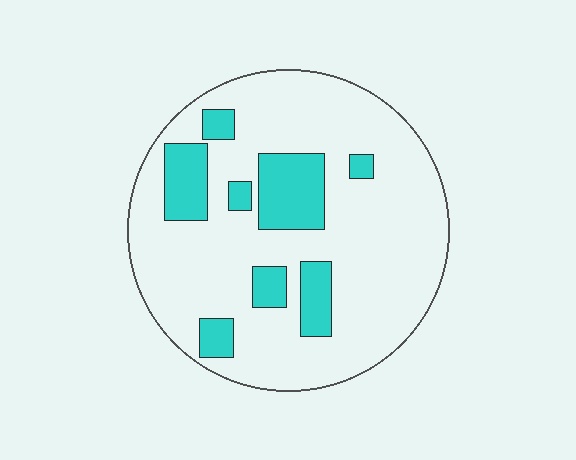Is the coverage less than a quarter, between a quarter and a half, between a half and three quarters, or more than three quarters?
Less than a quarter.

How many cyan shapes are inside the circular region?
8.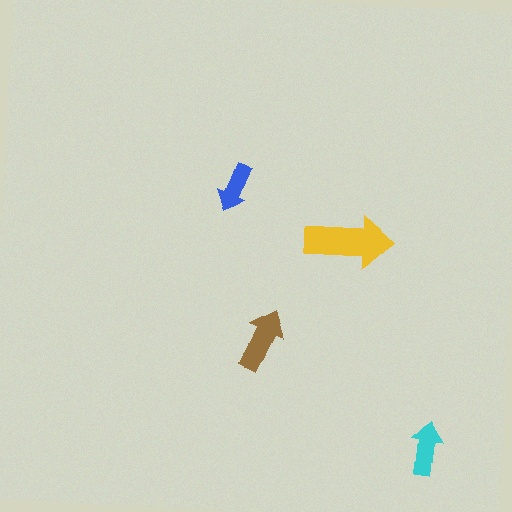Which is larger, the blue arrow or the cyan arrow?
The cyan one.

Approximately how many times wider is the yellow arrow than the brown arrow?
About 1.5 times wider.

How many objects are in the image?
There are 4 objects in the image.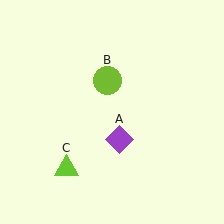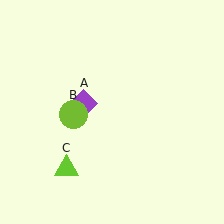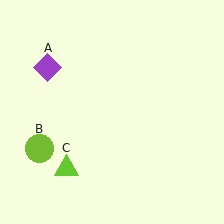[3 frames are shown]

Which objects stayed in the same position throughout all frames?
Lime triangle (object C) remained stationary.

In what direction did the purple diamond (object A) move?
The purple diamond (object A) moved up and to the left.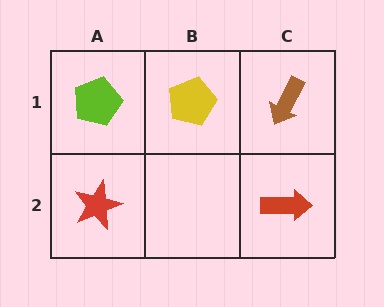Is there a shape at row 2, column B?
No, that cell is empty.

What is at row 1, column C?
A brown arrow.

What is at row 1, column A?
A lime pentagon.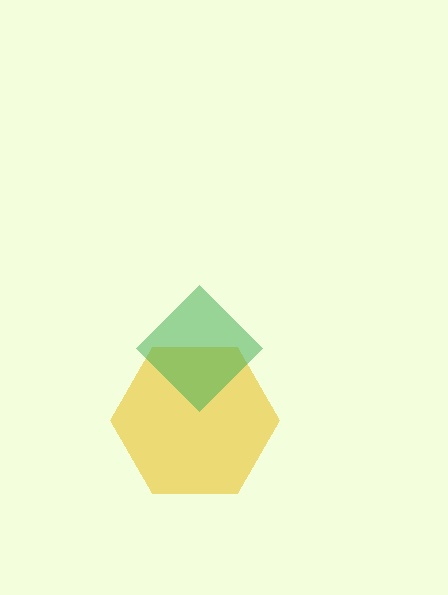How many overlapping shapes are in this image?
There are 2 overlapping shapes in the image.